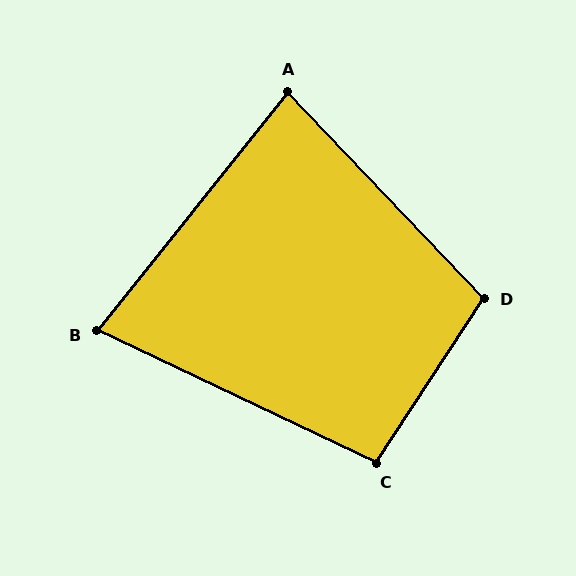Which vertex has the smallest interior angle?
B, at approximately 77 degrees.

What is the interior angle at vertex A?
Approximately 82 degrees (acute).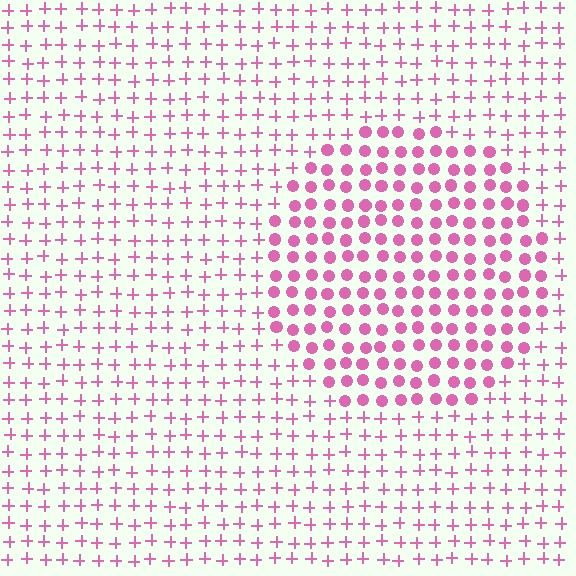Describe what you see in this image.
The image is filled with small pink elements arranged in a uniform grid. A circle-shaped region contains circles, while the surrounding area contains plus signs. The boundary is defined purely by the change in element shape.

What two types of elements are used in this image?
The image uses circles inside the circle region and plus signs outside it.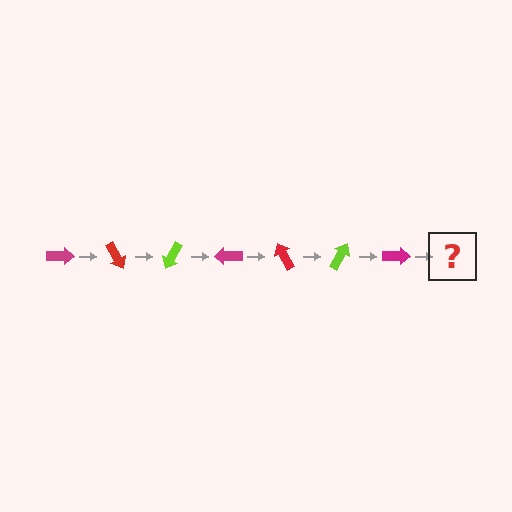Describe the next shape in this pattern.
It should be a red arrow, rotated 420 degrees from the start.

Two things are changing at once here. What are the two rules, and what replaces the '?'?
The two rules are that it rotates 60 degrees each step and the color cycles through magenta, red, and lime. The '?' should be a red arrow, rotated 420 degrees from the start.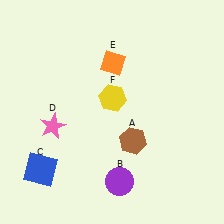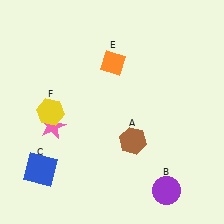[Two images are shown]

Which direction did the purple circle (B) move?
The purple circle (B) moved right.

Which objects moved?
The objects that moved are: the purple circle (B), the yellow hexagon (F).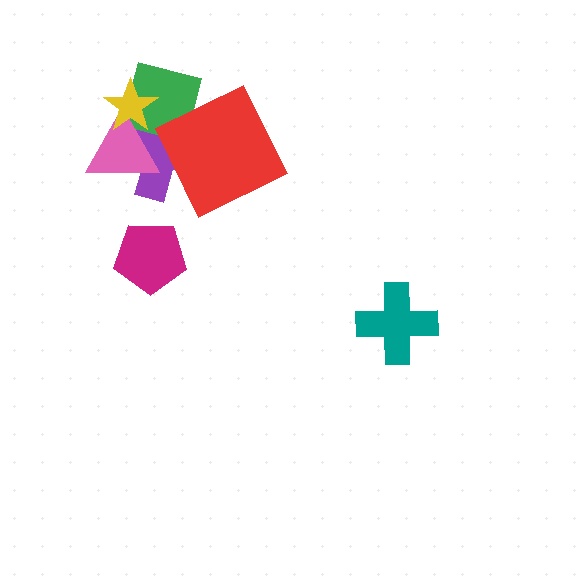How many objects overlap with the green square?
4 objects overlap with the green square.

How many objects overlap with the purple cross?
4 objects overlap with the purple cross.